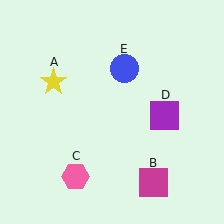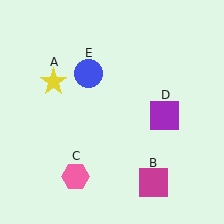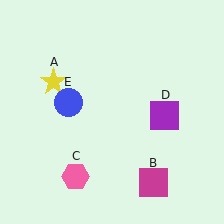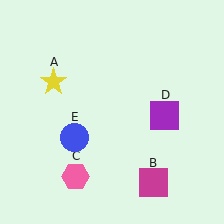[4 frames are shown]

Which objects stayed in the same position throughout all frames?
Yellow star (object A) and magenta square (object B) and pink hexagon (object C) and purple square (object D) remained stationary.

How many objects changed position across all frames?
1 object changed position: blue circle (object E).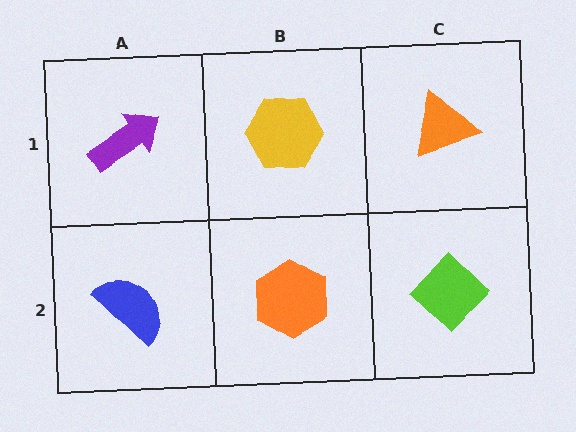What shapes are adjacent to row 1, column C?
A lime diamond (row 2, column C), a yellow hexagon (row 1, column B).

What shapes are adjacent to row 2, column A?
A purple arrow (row 1, column A), an orange hexagon (row 2, column B).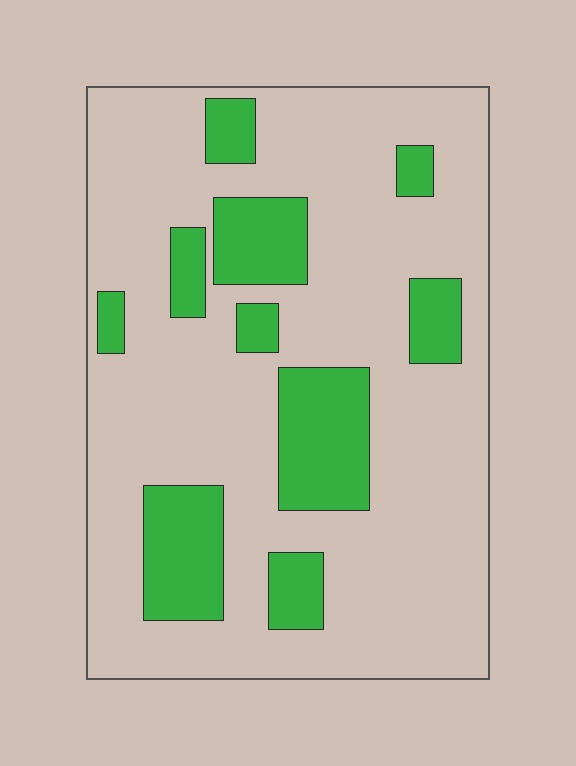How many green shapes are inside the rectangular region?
10.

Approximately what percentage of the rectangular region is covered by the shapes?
Approximately 25%.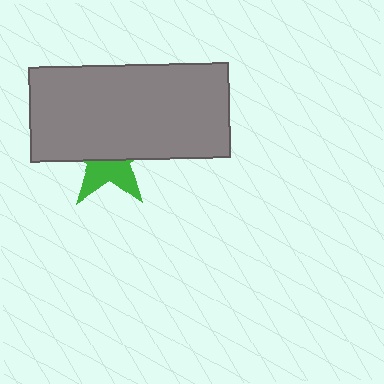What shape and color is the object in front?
The object in front is a gray rectangle.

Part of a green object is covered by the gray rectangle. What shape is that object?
It is a star.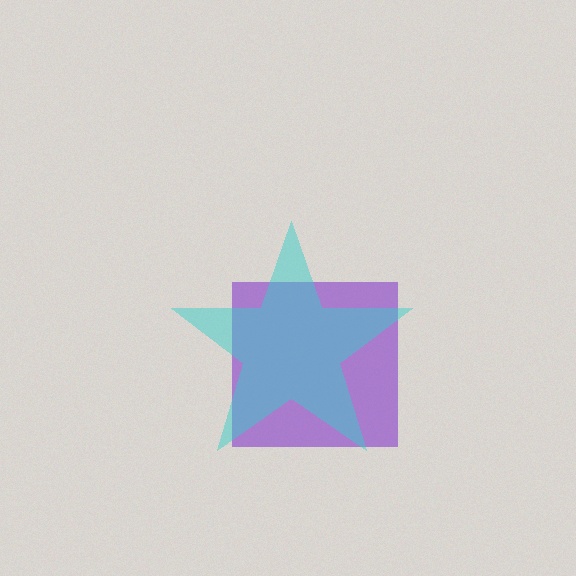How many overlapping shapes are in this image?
There are 2 overlapping shapes in the image.